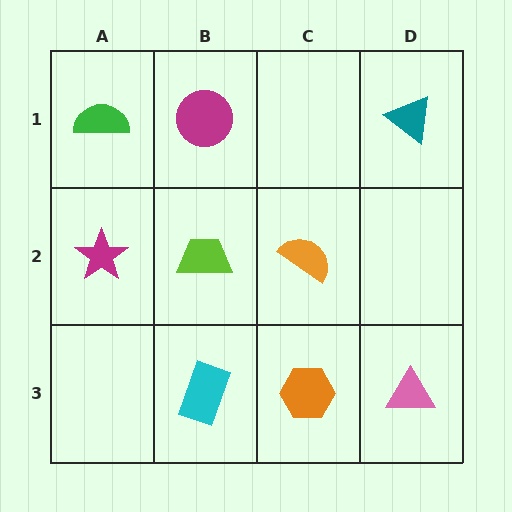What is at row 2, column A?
A magenta star.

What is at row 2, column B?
A lime trapezoid.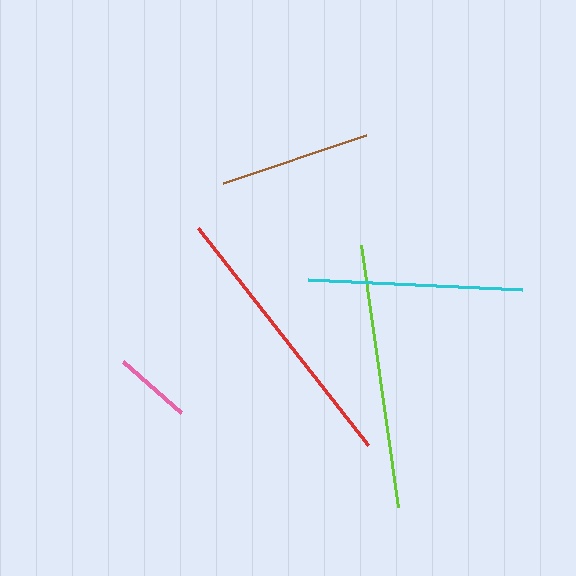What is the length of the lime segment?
The lime segment is approximately 264 pixels long.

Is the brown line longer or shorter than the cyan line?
The cyan line is longer than the brown line.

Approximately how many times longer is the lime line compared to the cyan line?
The lime line is approximately 1.2 times the length of the cyan line.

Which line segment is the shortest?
The pink line is the shortest at approximately 77 pixels.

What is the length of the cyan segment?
The cyan segment is approximately 215 pixels long.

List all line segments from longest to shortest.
From longest to shortest: red, lime, cyan, brown, pink.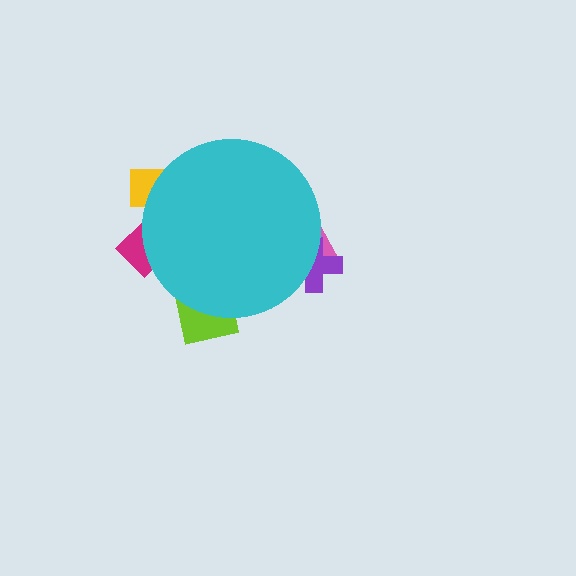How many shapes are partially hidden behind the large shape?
5 shapes are partially hidden.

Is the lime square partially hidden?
Yes, the lime square is partially hidden behind the cyan circle.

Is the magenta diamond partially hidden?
Yes, the magenta diamond is partially hidden behind the cyan circle.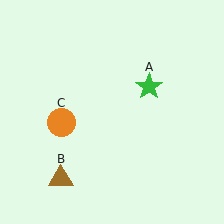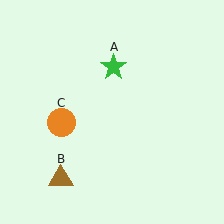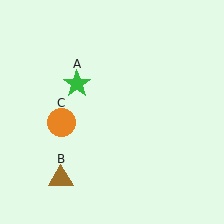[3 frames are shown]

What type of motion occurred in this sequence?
The green star (object A) rotated counterclockwise around the center of the scene.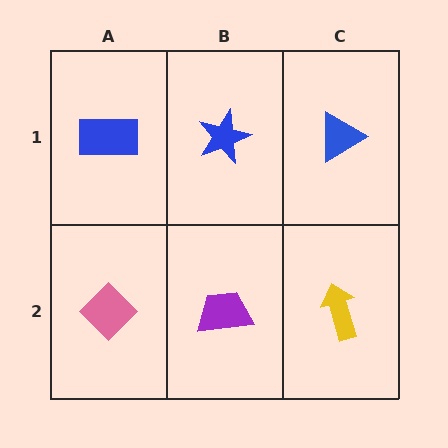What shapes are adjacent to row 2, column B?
A blue star (row 1, column B), a pink diamond (row 2, column A), a yellow arrow (row 2, column C).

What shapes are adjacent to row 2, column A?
A blue rectangle (row 1, column A), a purple trapezoid (row 2, column B).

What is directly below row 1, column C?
A yellow arrow.